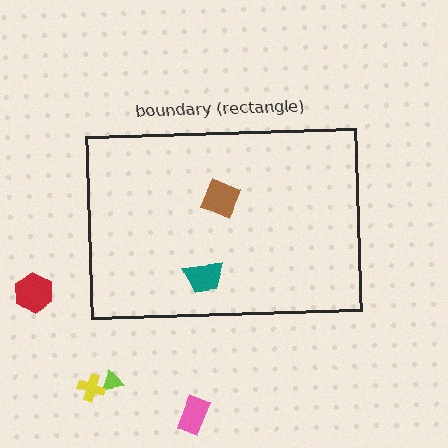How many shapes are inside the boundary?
2 inside, 4 outside.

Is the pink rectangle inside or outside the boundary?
Outside.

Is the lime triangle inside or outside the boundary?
Outside.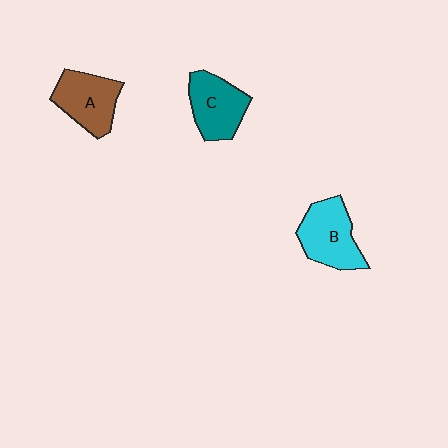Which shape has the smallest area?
Shape C (teal).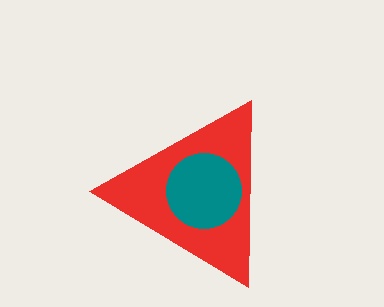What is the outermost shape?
The red triangle.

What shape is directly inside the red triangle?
The teal circle.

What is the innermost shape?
The teal circle.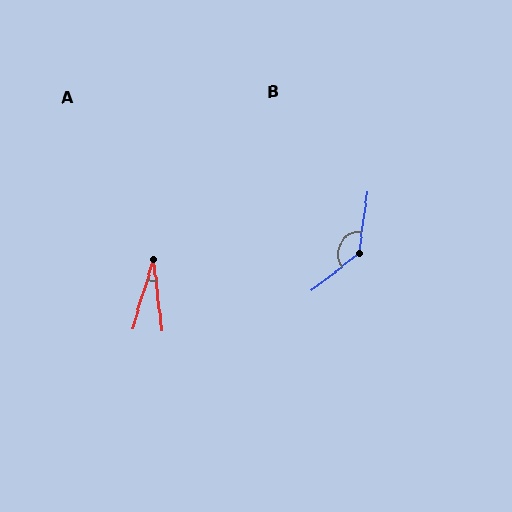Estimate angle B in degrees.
Approximately 136 degrees.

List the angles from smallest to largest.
A (24°), B (136°).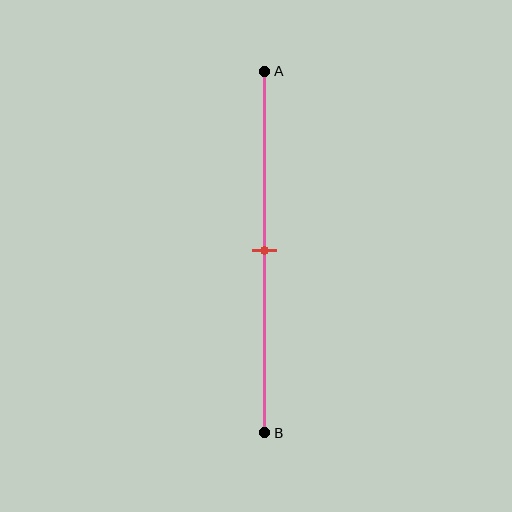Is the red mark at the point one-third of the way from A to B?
No, the mark is at about 50% from A, not at the 33% one-third point.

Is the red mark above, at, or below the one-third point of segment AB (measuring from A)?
The red mark is below the one-third point of segment AB.